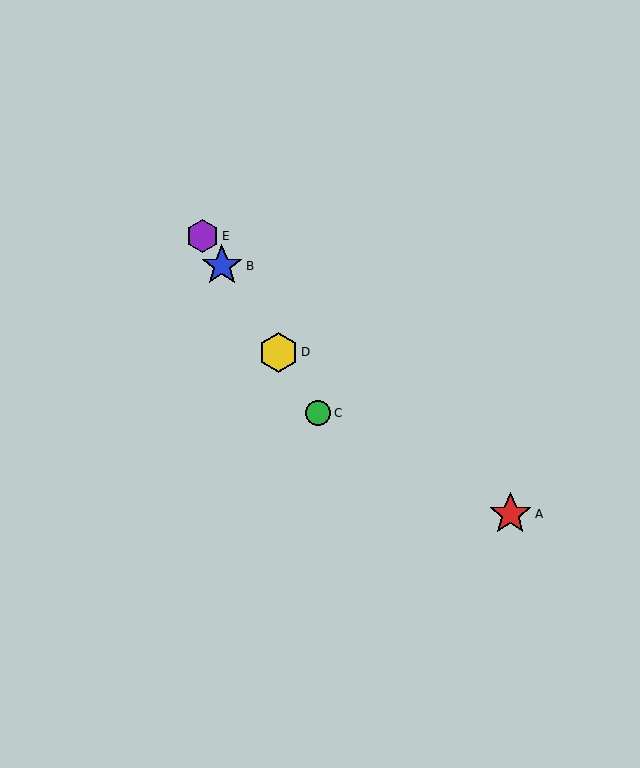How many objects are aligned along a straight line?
4 objects (B, C, D, E) are aligned along a straight line.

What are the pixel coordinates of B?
Object B is at (222, 266).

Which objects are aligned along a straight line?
Objects B, C, D, E are aligned along a straight line.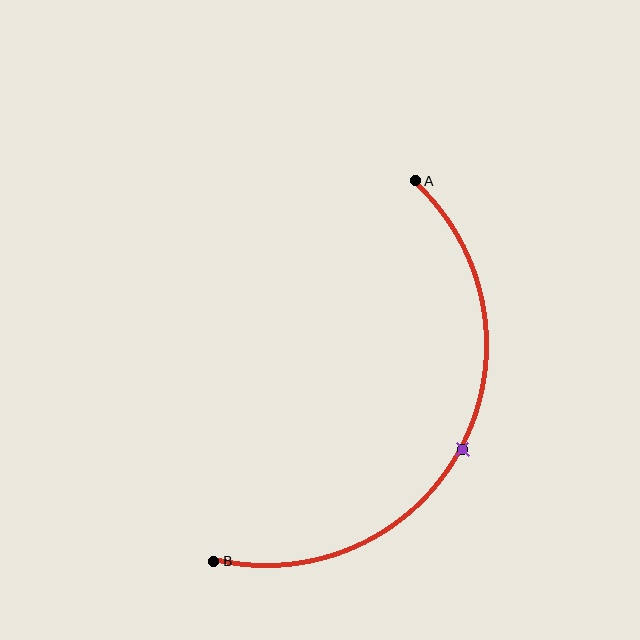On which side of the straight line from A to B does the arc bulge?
The arc bulges to the right of the straight line connecting A and B.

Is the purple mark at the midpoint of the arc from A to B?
Yes. The purple mark lies on the arc at equal arc-length from both A and B — it is the arc midpoint.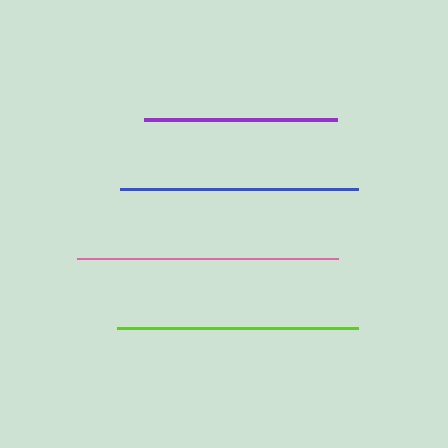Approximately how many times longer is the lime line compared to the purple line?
The lime line is approximately 1.2 times the length of the purple line.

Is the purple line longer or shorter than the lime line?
The lime line is longer than the purple line.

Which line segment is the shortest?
The purple line is the shortest at approximately 193 pixels.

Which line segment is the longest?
The pink line is the longest at approximately 262 pixels.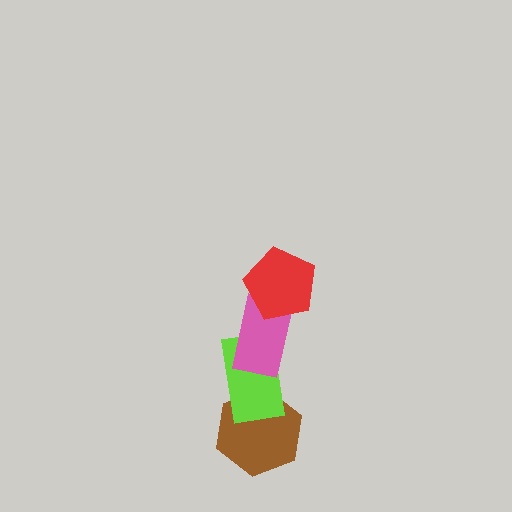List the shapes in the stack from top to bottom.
From top to bottom: the red pentagon, the pink rectangle, the lime rectangle, the brown hexagon.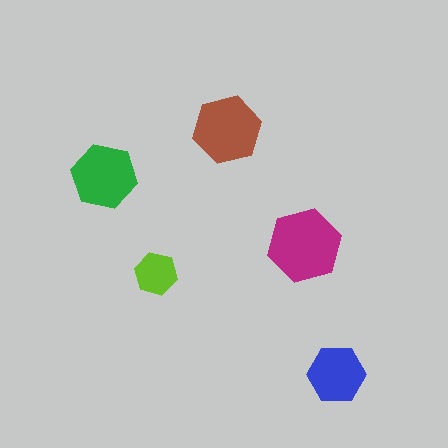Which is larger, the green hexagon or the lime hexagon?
The green one.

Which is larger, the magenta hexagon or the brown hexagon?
The magenta one.